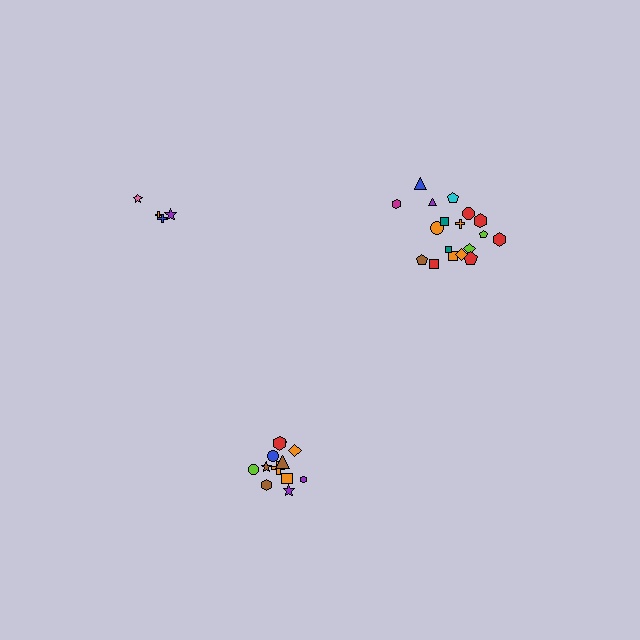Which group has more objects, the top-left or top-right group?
The top-right group.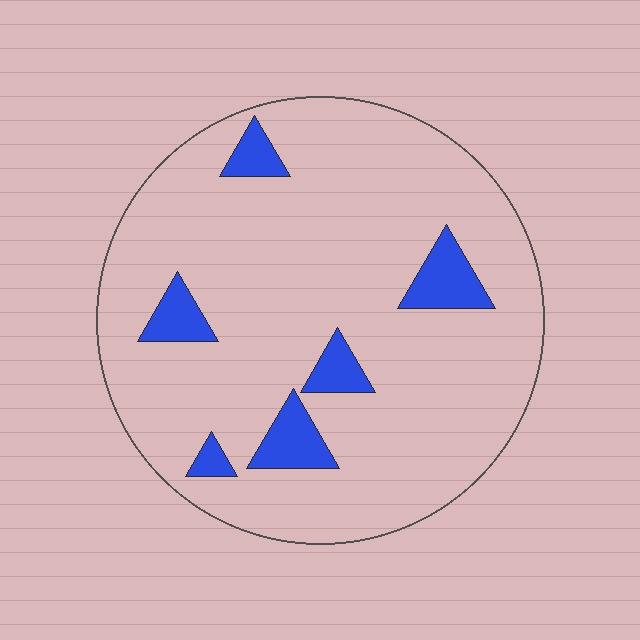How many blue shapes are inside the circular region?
6.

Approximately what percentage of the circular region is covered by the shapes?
Approximately 10%.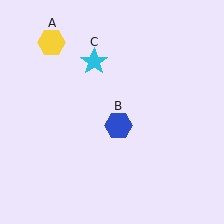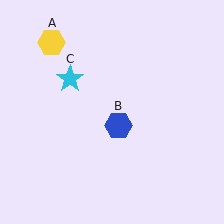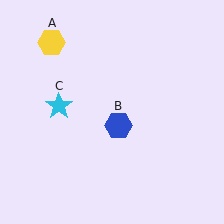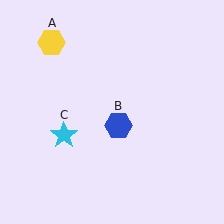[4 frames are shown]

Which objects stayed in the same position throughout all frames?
Yellow hexagon (object A) and blue hexagon (object B) remained stationary.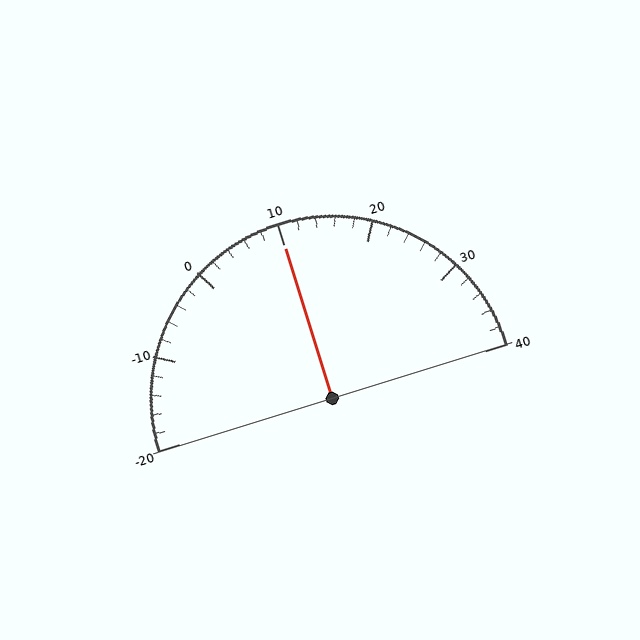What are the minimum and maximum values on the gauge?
The gauge ranges from -20 to 40.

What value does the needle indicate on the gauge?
The needle indicates approximately 10.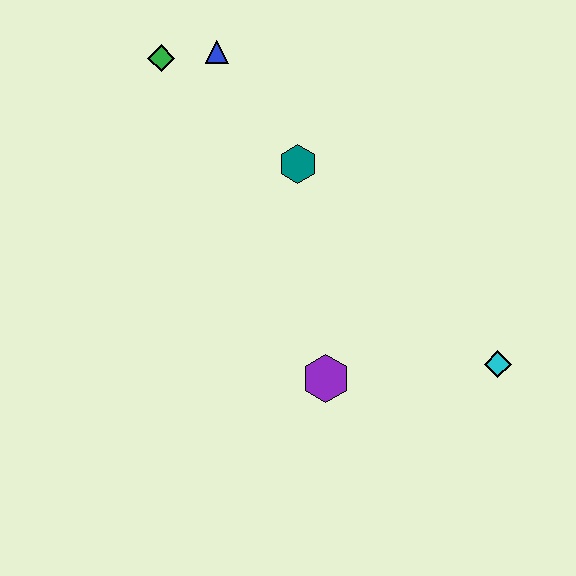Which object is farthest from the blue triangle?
The cyan diamond is farthest from the blue triangle.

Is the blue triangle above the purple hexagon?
Yes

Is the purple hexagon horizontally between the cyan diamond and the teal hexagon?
Yes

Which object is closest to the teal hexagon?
The blue triangle is closest to the teal hexagon.